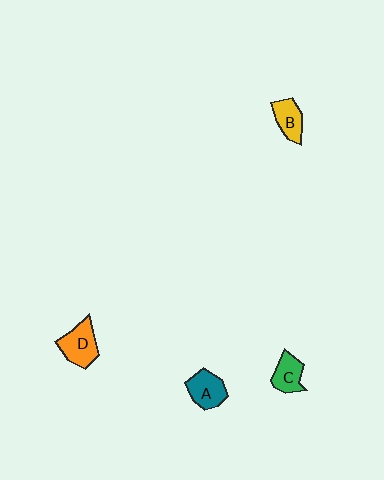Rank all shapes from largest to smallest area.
From largest to smallest: D (orange), A (teal), C (green), B (yellow).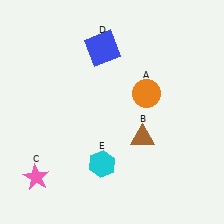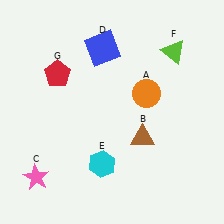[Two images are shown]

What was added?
A lime triangle (F), a red pentagon (G) were added in Image 2.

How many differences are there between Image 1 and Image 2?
There are 2 differences between the two images.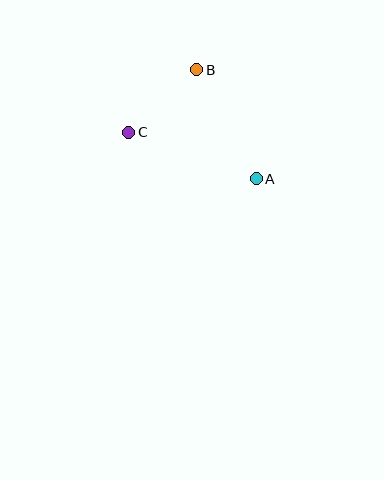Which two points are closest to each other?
Points B and C are closest to each other.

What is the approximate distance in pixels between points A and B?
The distance between A and B is approximately 124 pixels.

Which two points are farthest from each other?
Points A and C are farthest from each other.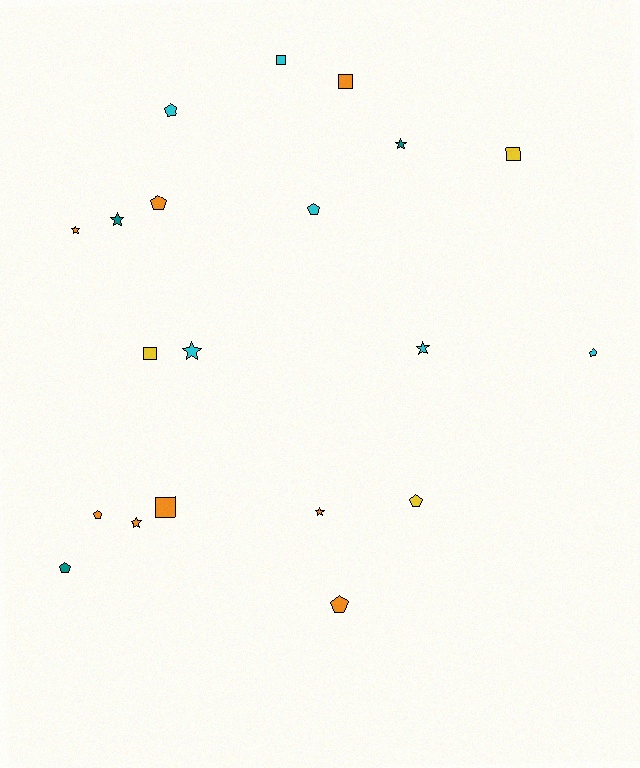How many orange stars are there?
There are 3 orange stars.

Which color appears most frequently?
Orange, with 8 objects.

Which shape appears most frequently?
Pentagon, with 8 objects.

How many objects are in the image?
There are 20 objects.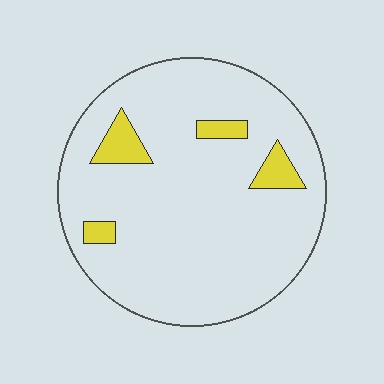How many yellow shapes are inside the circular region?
4.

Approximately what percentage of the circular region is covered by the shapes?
Approximately 10%.